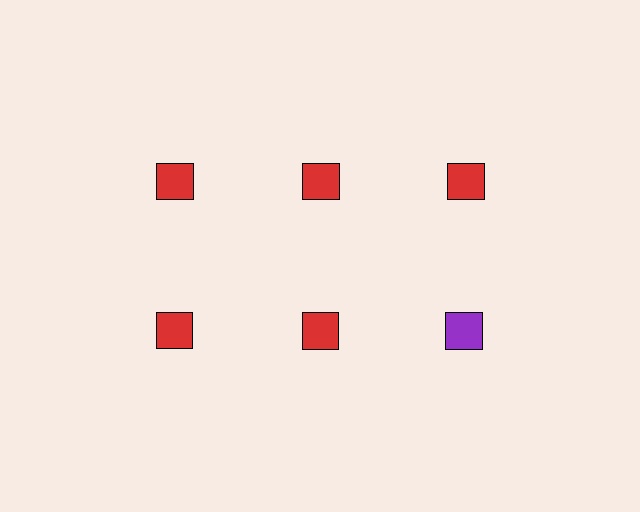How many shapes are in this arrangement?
There are 6 shapes arranged in a grid pattern.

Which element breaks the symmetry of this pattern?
The purple square in the second row, center column breaks the symmetry. All other shapes are red squares.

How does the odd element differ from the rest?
It has a different color: purple instead of red.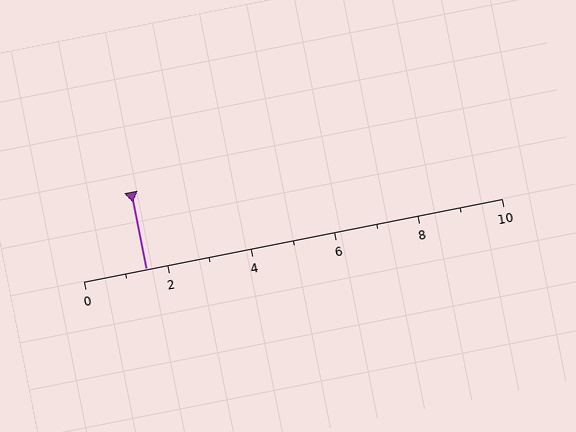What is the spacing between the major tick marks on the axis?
The major ticks are spaced 2 apart.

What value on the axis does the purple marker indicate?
The marker indicates approximately 1.5.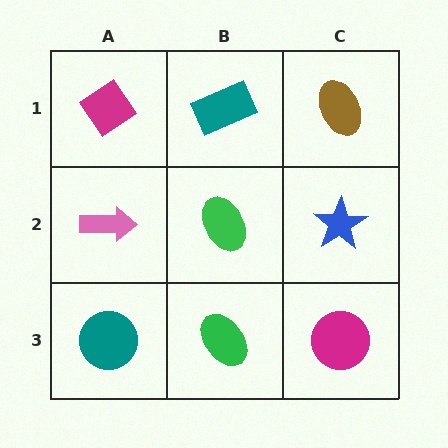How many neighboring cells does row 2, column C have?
3.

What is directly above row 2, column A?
A magenta diamond.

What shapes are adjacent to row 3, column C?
A blue star (row 2, column C), a green ellipse (row 3, column B).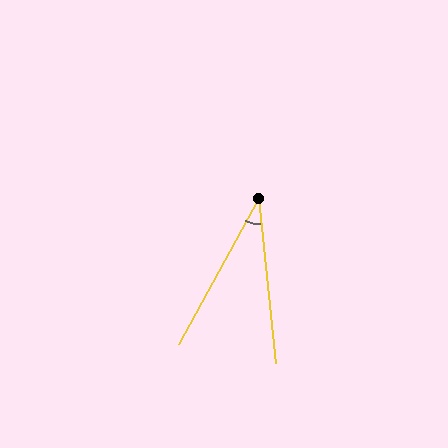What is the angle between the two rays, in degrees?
Approximately 34 degrees.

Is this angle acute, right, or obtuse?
It is acute.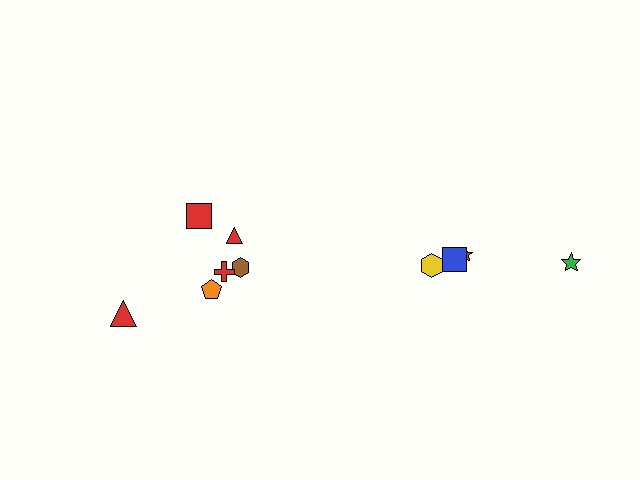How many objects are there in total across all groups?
There are 10 objects.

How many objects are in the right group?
There are 4 objects.